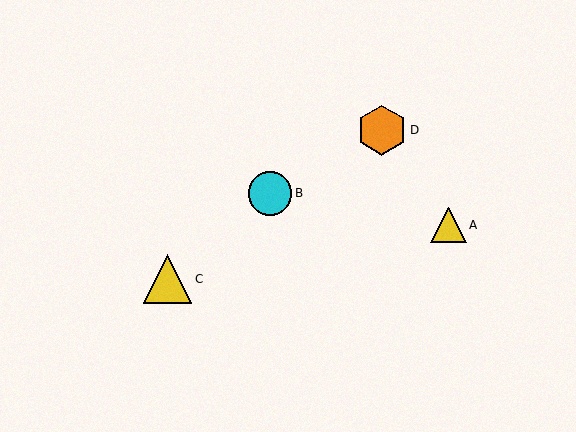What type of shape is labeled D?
Shape D is an orange hexagon.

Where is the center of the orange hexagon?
The center of the orange hexagon is at (382, 130).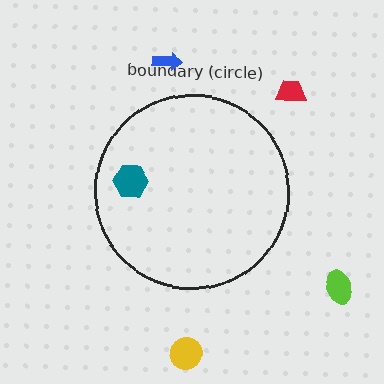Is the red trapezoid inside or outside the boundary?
Outside.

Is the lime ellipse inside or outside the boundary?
Outside.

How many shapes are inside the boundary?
1 inside, 4 outside.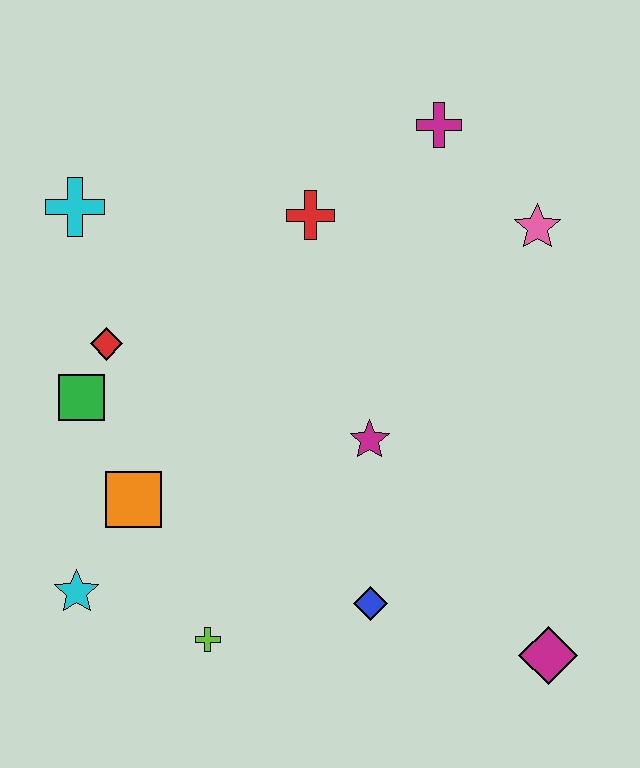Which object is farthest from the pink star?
The cyan star is farthest from the pink star.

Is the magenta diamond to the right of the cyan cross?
Yes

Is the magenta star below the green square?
Yes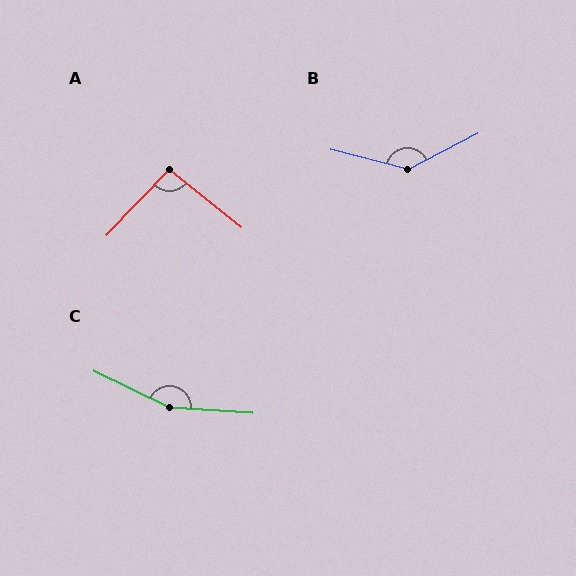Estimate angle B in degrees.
Approximately 138 degrees.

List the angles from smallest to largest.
A (95°), B (138°), C (158°).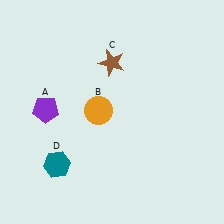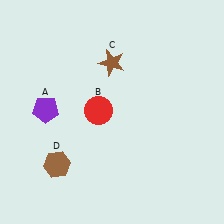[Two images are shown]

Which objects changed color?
B changed from orange to red. D changed from teal to brown.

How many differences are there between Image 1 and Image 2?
There are 2 differences between the two images.